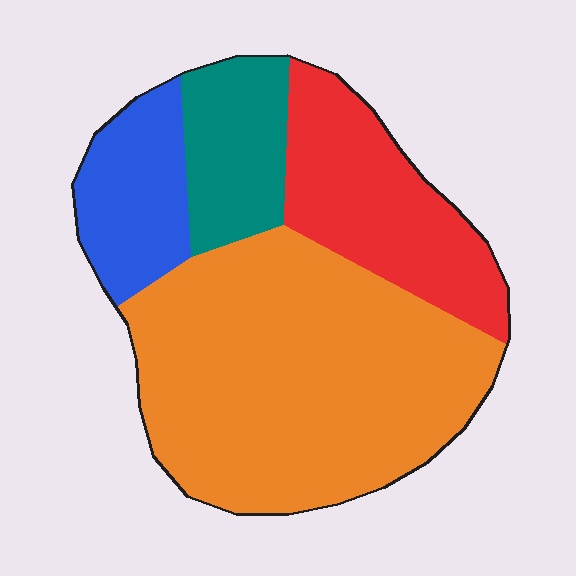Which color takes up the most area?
Orange, at roughly 55%.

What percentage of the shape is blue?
Blue covers 13% of the shape.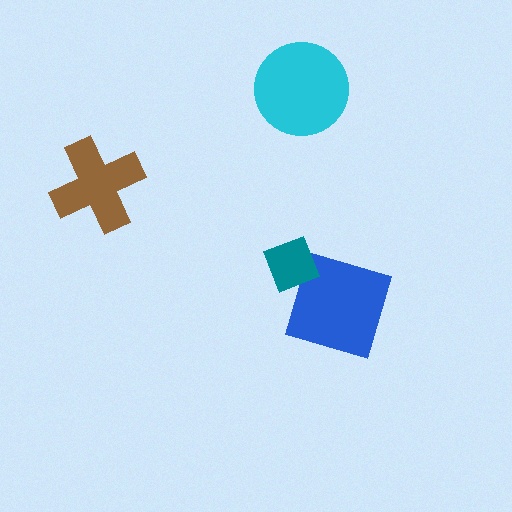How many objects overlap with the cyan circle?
0 objects overlap with the cyan circle.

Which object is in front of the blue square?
The teal diamond is in front of the blue square.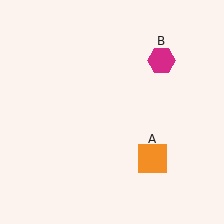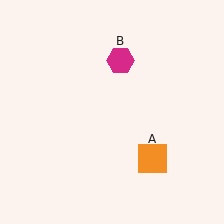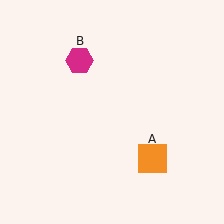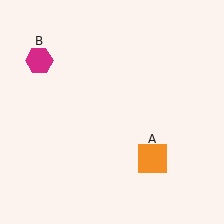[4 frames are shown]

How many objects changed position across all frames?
1 object changed position: magenta hexagon (object B).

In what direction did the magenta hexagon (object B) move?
The magenta hexagon (object B) moved left.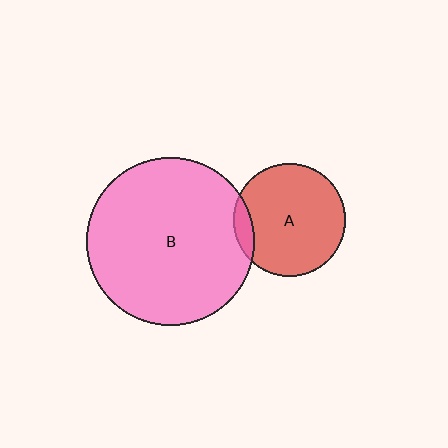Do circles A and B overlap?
Yes.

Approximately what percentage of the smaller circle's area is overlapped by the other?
Approximately 10%.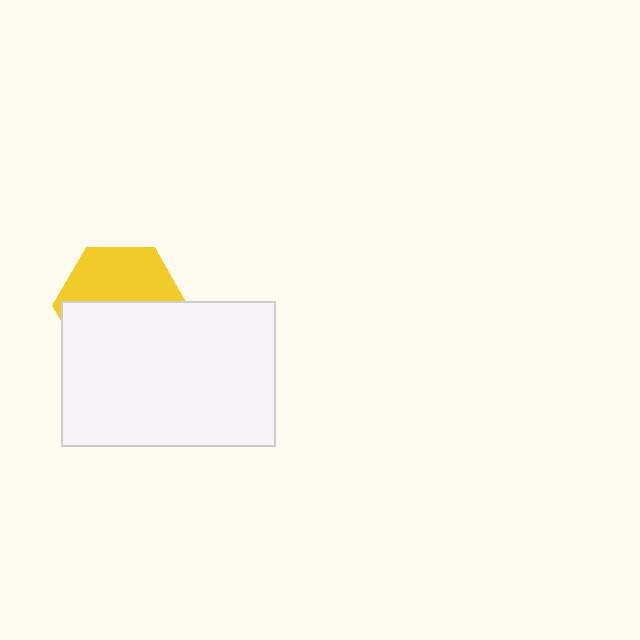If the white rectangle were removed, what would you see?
You would see the complete yellow hexagon.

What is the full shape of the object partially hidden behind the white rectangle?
The partially hidden object is a yellow hexagon.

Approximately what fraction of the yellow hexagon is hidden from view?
Roughly 54% of the yellow hexagon is hidden behind the white rectangle.